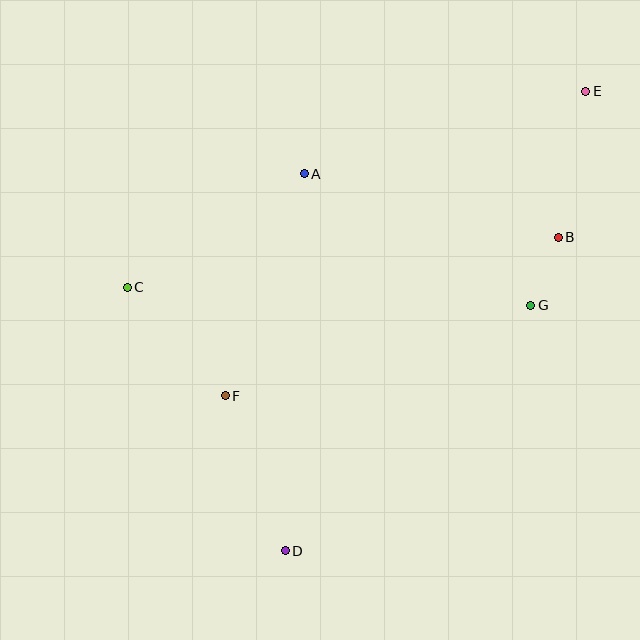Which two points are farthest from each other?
Points D and E are farthest from each other.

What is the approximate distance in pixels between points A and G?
The distance between A and G is approximately 262 pixels.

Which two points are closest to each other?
Points B and G are closest to each other.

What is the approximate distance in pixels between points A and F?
The distance between A and F is approximately 236 pixels.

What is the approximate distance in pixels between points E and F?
The distance between E and F is approximately 472 pixels.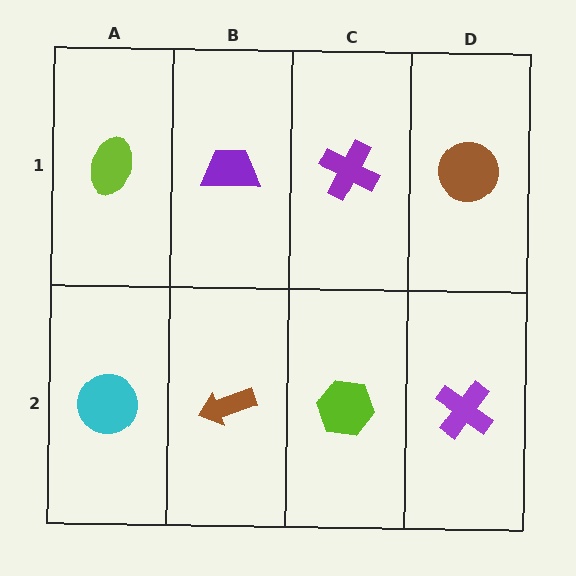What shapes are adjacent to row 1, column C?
A lime hexagon (row 2, column C), a purple trapezoid (row 1, column B), a brown circle (row 1, column D).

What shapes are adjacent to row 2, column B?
A purple trapezoid (row 1, column B), a cyan circle (row 2, column A), a lime hexagon (row 2, column C).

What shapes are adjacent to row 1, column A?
A cyan circle (row 2, column A), a purple trapezoid (row 1, column B).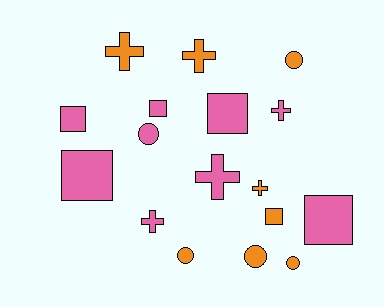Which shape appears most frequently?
Square, with 6 objects.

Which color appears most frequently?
Pink, with 9 objects.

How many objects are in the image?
There are 17 objects.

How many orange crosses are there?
There are 3 orange crosses.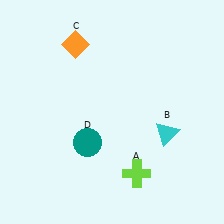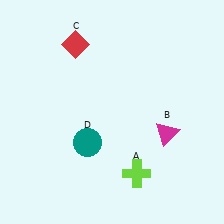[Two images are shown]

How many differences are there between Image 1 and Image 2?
There are 2 differences between the two images.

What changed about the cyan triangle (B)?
In Image 1, B is cyan. In Image 2, it changed to magenta.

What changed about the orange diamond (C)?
In Image 1, C is orange. In Image 2, it changed to red.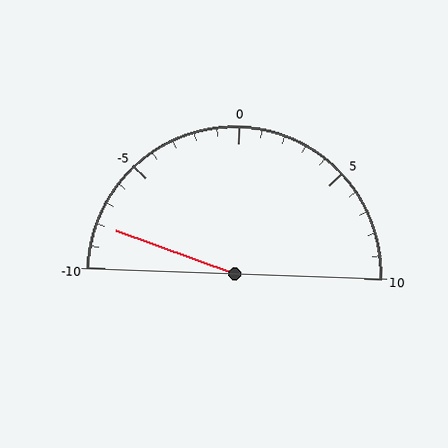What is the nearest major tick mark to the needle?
The nearest major tick mark is -10.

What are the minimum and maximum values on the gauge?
The gauge ranges from -10 to 10.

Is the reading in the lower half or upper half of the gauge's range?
The reading is in the lower half of the range (-10 to 10).